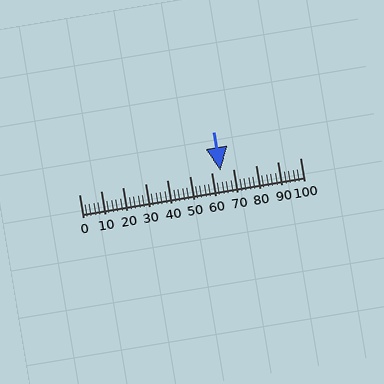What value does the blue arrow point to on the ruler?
The blue arrow points to approximately 64.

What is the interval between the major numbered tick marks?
The major tick marks are spaced 10 units apart.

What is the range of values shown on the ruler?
The ruler shows values from 0 to 100.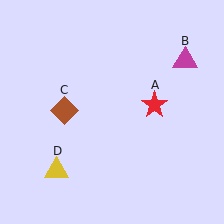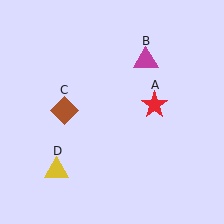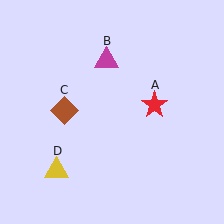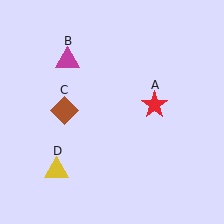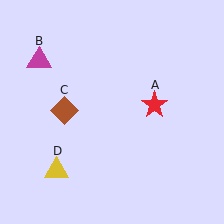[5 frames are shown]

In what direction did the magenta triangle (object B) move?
The magenta triangle (object B) moved left.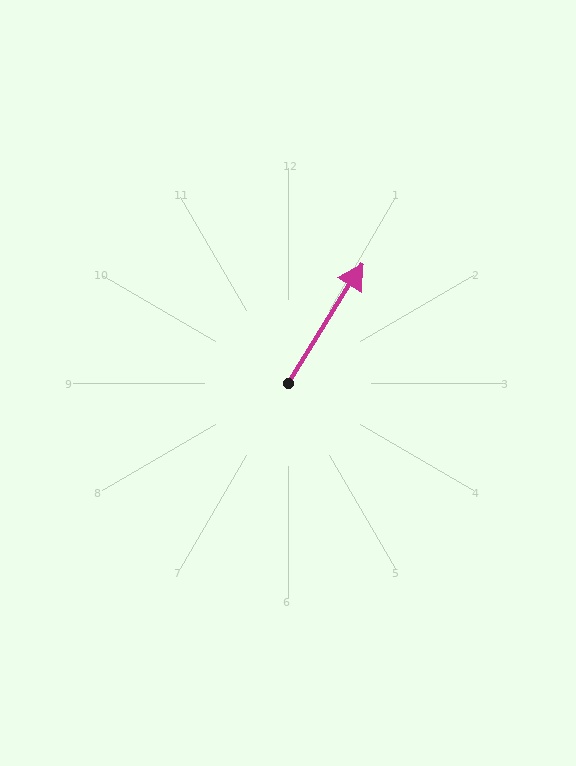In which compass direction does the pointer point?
Northeast.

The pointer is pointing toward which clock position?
Roughly 1 o'clock.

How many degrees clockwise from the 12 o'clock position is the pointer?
Approximately 32 degrees.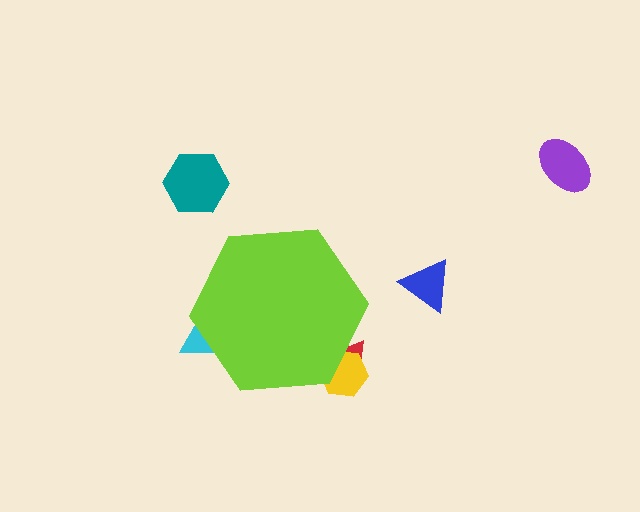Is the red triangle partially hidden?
Yes, the red triangle is partially hidden behind the lime hexagon.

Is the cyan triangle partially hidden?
Yes, the cyan triangle is partially hidden behind the lime hexagon.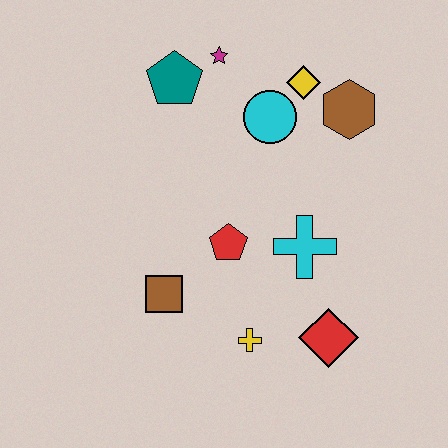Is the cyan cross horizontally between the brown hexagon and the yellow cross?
Yes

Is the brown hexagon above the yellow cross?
Yes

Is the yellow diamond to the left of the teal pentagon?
No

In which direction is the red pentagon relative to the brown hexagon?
The red pentagon is below the brown hexagon.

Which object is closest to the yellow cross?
The red diamond is closest to the yellow cross.